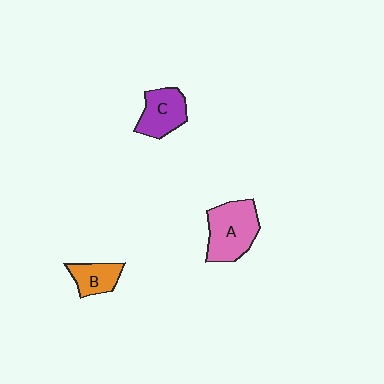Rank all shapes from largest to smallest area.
From largest to smallest: A (pink), C (purple), B (orange).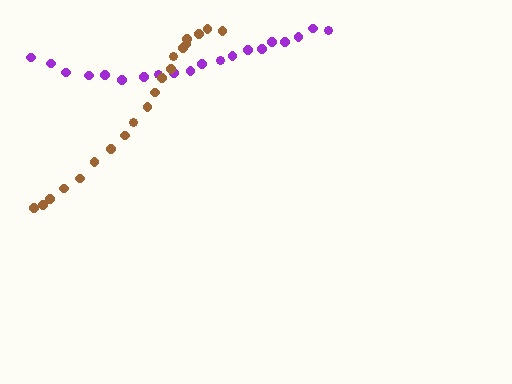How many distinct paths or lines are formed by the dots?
There are 2 distinct paths.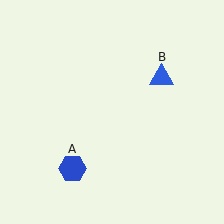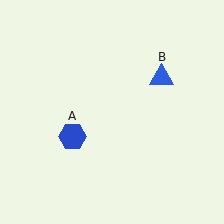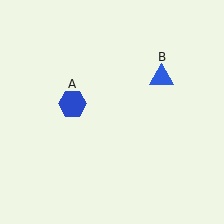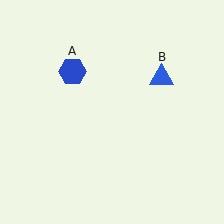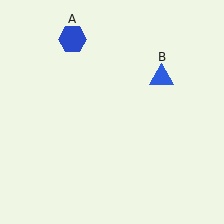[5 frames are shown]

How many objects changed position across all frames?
1 object changed position: blue hexagon (object A).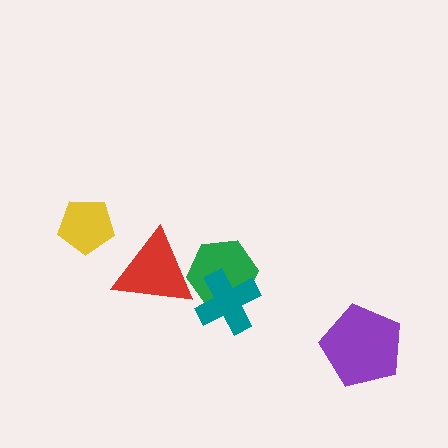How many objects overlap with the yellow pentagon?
0 objects overlap with the yellow pentagon.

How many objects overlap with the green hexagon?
2 objects overlap with the green hexagon.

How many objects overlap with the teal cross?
1 object overlaps with the teal cross.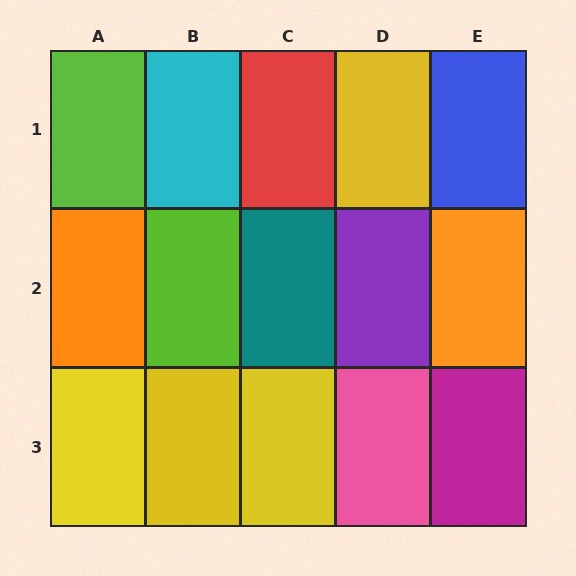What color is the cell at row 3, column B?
Yellow.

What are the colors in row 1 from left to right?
Lime, cyan, red, yellow, blue.